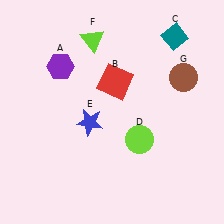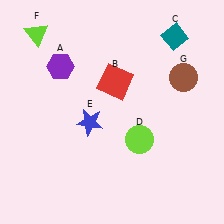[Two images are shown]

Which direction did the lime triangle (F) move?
The lime triangle (F) moved left.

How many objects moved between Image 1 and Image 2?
1 object moved between the two images.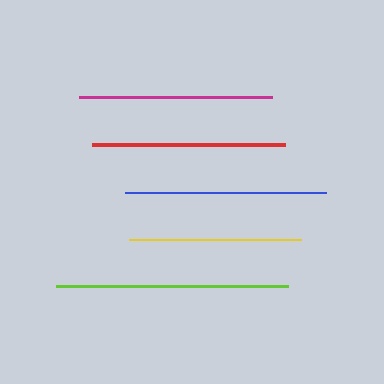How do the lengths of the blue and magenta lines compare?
The blue and magenta lines are approximately the same length.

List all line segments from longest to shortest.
From longest to shortest: lime, blue, magenta, red, yellow.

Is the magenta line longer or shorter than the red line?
The magenta line is longer than the red line.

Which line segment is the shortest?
The yellow line is the shortest at approximately 172 pixels.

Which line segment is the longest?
The lime line is the longest at approximately 231 pixels.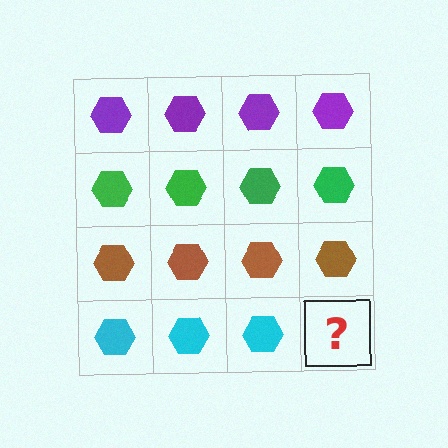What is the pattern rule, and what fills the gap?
The rule is that each row has a consistent color. The gap should be filled with a cyan hexagon.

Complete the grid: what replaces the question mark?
The question mark should be replaced with a cyan hexagon.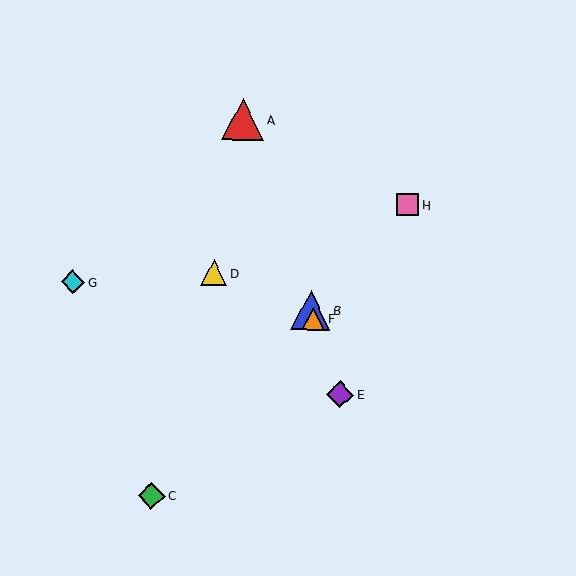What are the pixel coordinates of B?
Object B is at (310, 310).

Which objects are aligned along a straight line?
Objects A, B, E, F are aligned along a straight line.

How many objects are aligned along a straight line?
4 objects (A, B, E, F) are aligned along a straight line.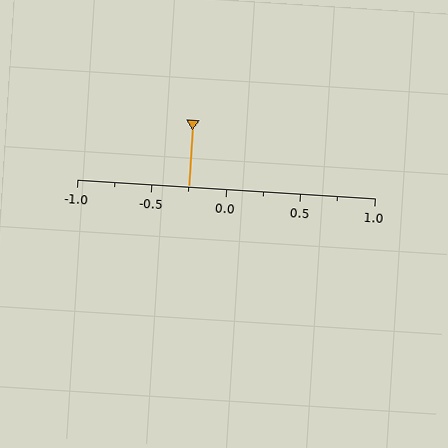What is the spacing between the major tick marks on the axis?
The major ticks are spaced 0.5 apart.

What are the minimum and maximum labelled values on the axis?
The axis runs from -1.0 to 1.0.